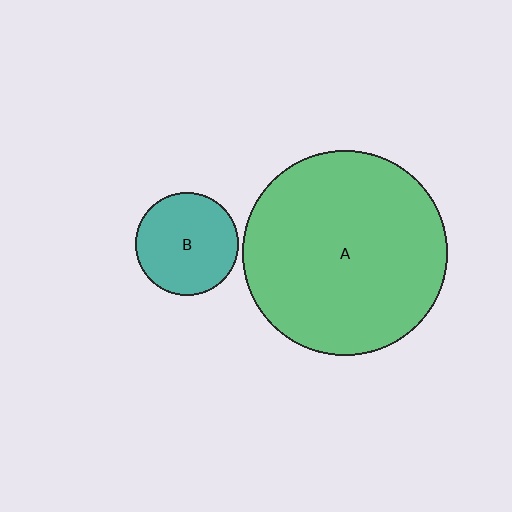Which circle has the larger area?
Circle A (green).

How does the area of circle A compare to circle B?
Approximately 4.0 times.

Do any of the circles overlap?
No, none of the circles overlap.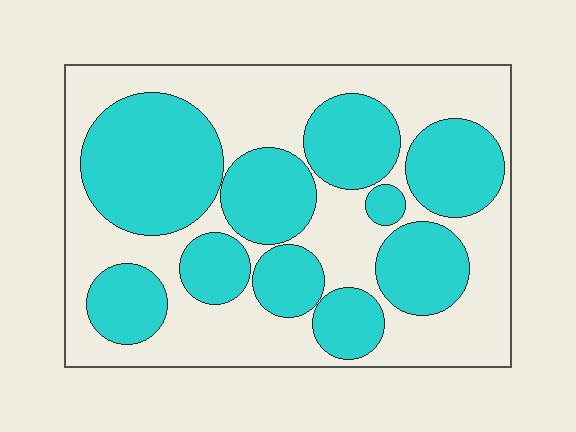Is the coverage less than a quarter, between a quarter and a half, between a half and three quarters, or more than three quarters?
Between a quarter and a half.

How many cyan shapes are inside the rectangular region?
10.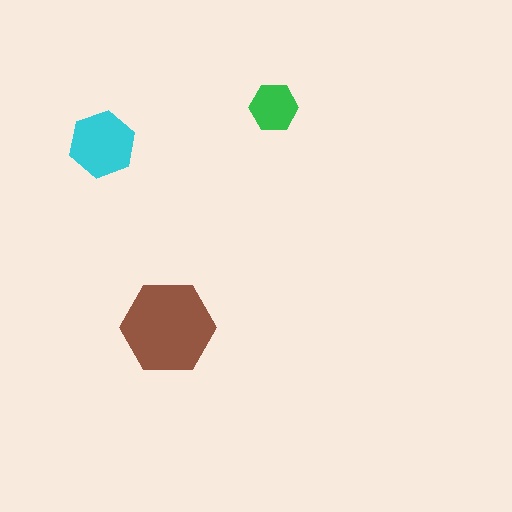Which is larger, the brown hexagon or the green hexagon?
The brown one.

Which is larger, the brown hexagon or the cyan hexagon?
The brown one.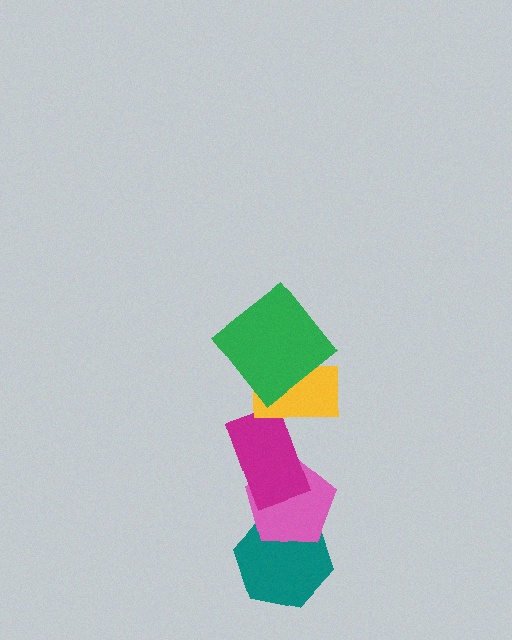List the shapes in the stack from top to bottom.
From top to bottom: the green diamond, the yellow rectangle, the magenta rectangle, the pink pentagon, the teal hexagon.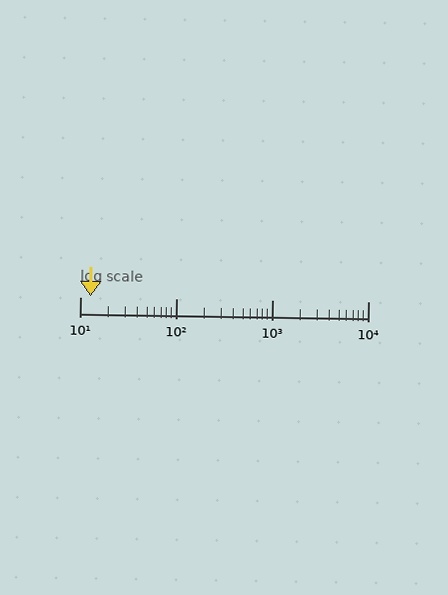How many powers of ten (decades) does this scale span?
The scale spans 3 decades, from 10 to 10000.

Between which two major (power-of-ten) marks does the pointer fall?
The pointer is between 10 and 100.